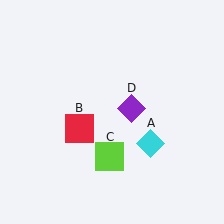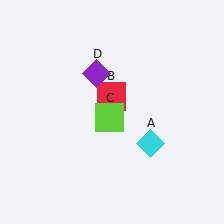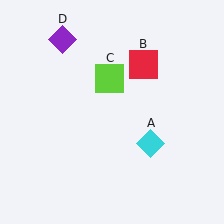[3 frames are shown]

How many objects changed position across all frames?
3 objects changed position: red square (object B), lime square (object C), purple diamond (object D).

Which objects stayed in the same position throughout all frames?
Cyan diamond (object A) remained stationary.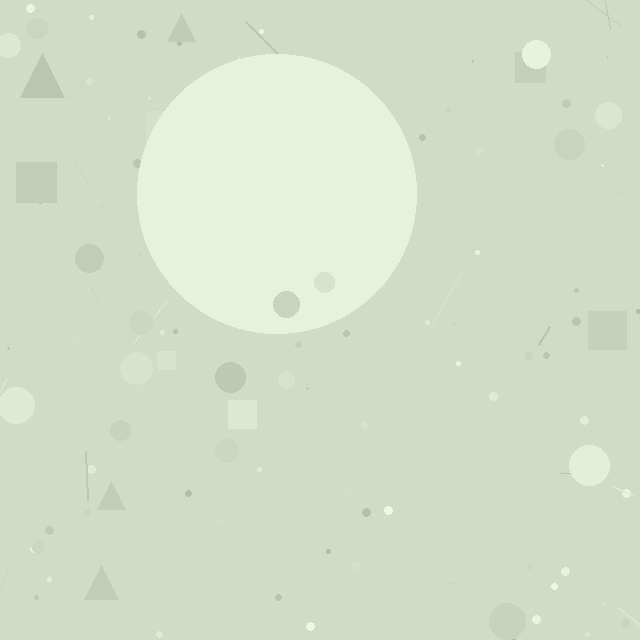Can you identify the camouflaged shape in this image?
The camouflaged shape is a circle.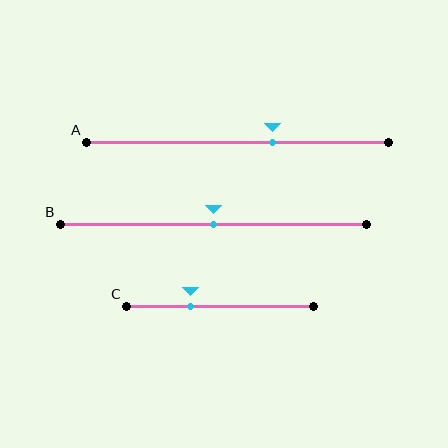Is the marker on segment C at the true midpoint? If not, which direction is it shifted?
No, the marker on segment C is shifted to the left by about 15% of the segment length.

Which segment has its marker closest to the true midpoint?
Segment B has its marker closest to the true midpoint.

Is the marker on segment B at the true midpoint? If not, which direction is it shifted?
Yes, the marker on segment B is at the true midpoint.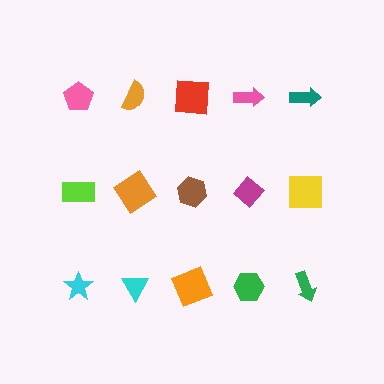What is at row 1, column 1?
A pink pentagon.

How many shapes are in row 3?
5 shapes.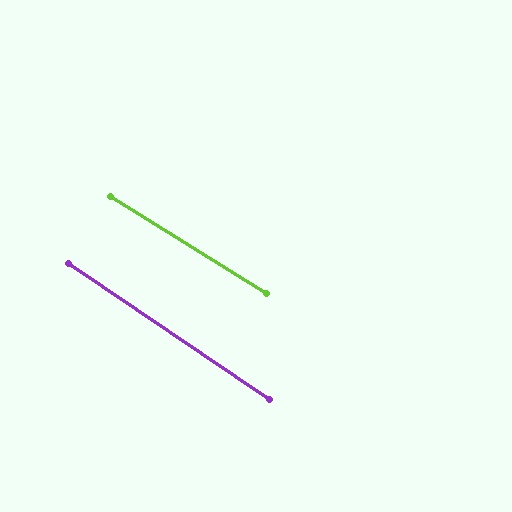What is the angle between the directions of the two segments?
Approximately 2 degrees.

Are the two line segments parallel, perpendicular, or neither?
Parallel — their directions differ by only 1.9°.